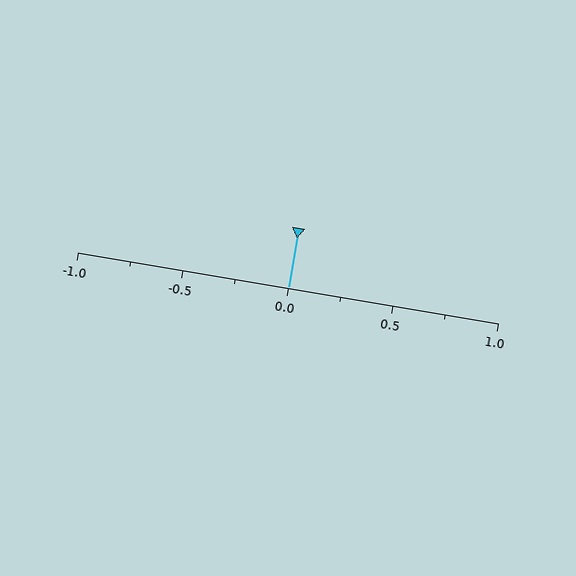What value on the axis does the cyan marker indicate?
The marker indicates approximately 0.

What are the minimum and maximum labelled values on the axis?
The axis runs from -1.0 to 1.0.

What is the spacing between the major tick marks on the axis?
The major ticks are spaced 0.5 apart.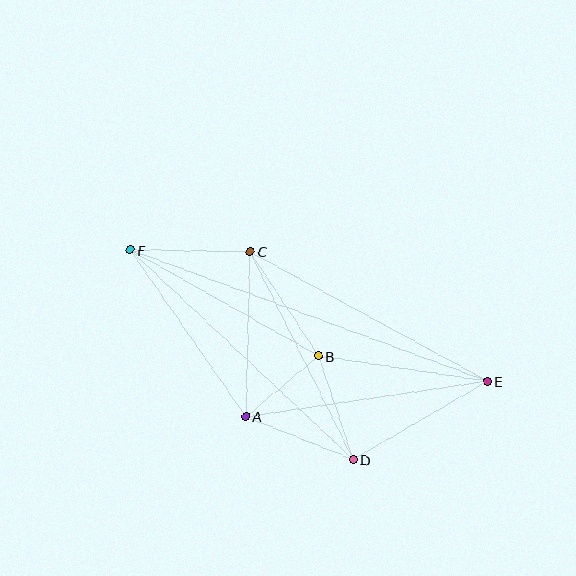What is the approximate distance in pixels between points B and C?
The distance between B and C is approximately 125 pixels.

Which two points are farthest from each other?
Points E and F are farthest from each other.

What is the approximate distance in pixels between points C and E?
The distance between C and E is approximately 270 pixels.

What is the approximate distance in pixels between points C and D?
The distance between C and D is approximately 232 pixels.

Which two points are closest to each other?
Points A and B are closest to each other.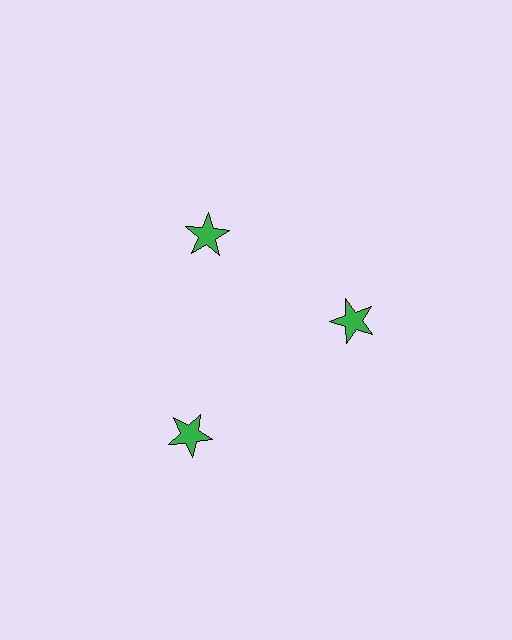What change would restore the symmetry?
The symmetry would be restored by moving it inward, back onto the ring so that all 3 stars sit at equal angles and equal distance from the center.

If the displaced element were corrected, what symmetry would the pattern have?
It would have 3-fold rotational symmetry — the pattern would map onto itself every 120 degrees.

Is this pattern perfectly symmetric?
No. The 3 green stars are arranged in a ring, but one element near the 7 o'clock position is pushed outward from the center, breaking the 3-fold rotational symmetry.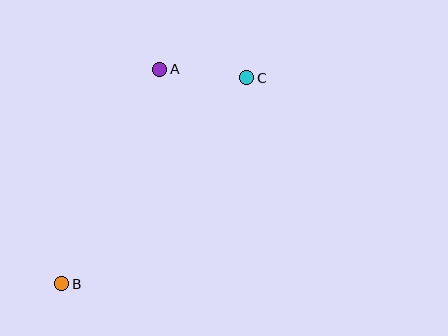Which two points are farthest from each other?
Points B and C are farthest from each other.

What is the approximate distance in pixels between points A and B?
The distance between A and B is approximately 236 pixels.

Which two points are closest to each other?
Points A and C are closest to each other.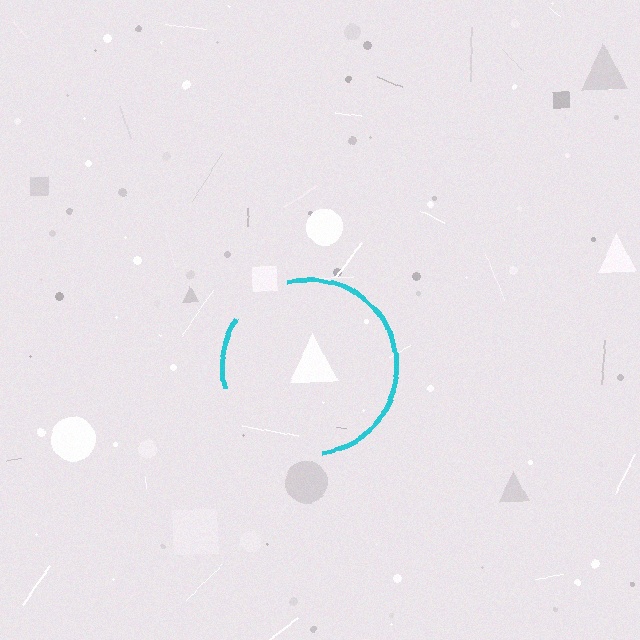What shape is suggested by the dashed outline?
The dashed outline suggests a circle.